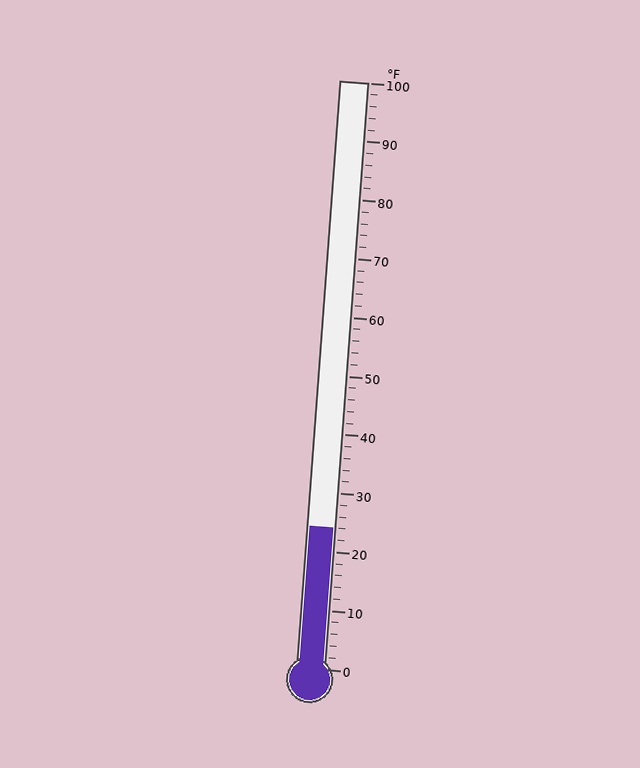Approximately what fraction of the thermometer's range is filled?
The thermometer is filled to approximately 25% of its range.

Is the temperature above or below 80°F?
The temperature is below 80°F.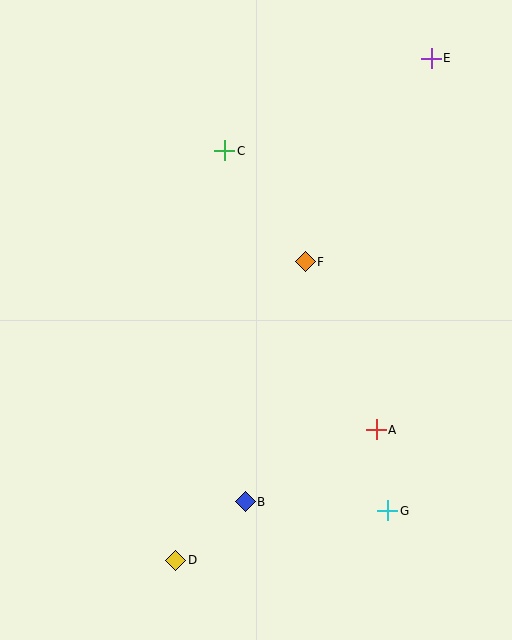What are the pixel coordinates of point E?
Point E is at (431, 58).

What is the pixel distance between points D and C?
The distance between D and C is 412 pixels.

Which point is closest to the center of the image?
Point F at (305, 262) is closest to the center.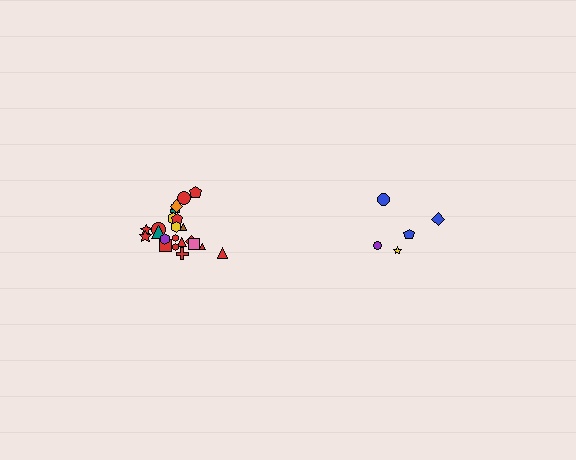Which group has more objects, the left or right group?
The left group.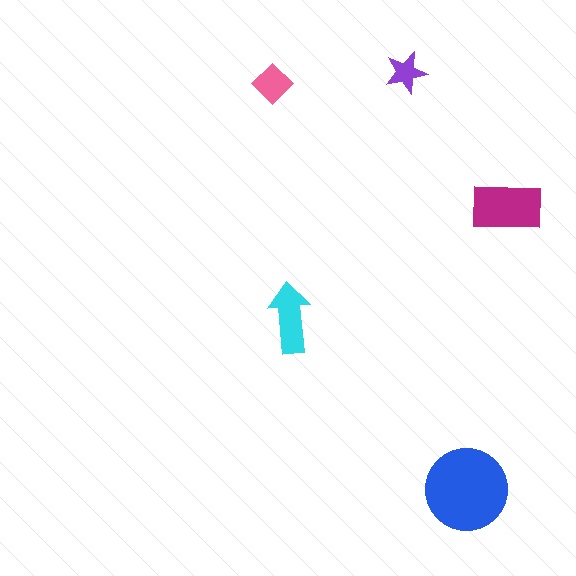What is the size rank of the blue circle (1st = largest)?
1st.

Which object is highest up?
The purple star is topmost.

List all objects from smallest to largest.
The purple star, the pink diamond, the cyan arrow, the magenta rectangle, the blue circle.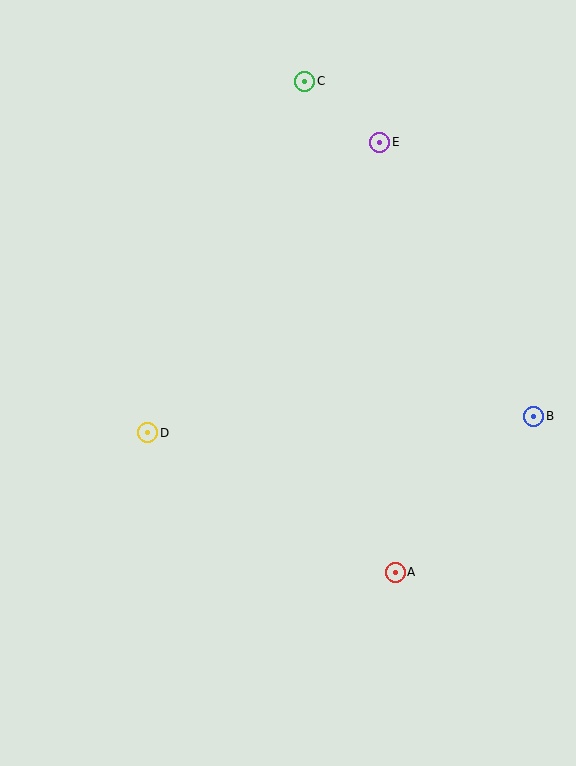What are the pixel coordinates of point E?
Point E is at (380, 142).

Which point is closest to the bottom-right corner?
Point A is closest to the bottom-right corner.